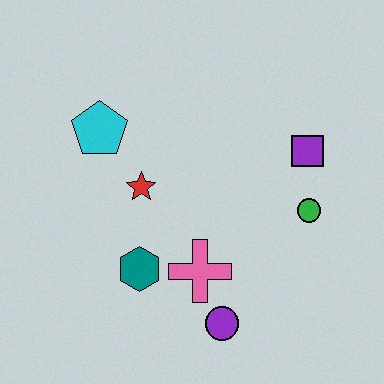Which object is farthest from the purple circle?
The cyan pentagon is farthest from the purple circle.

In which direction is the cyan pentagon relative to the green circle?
The cyan pentagon is to the left of the green circle.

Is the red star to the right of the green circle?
No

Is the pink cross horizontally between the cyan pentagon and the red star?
No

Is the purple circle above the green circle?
No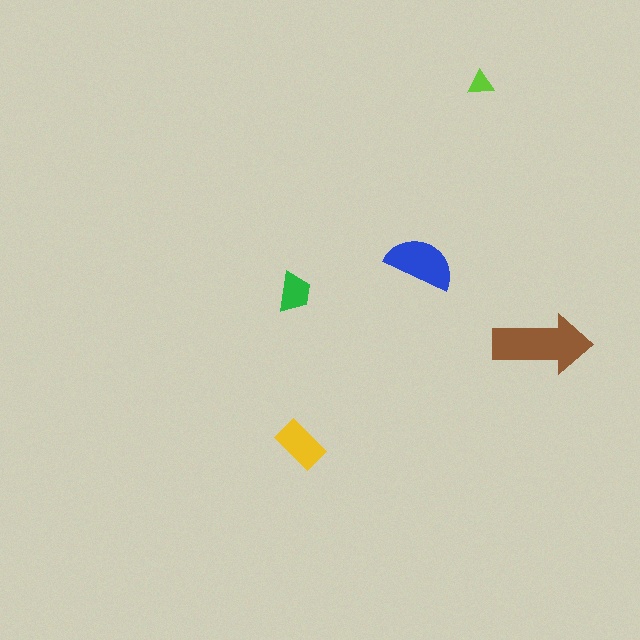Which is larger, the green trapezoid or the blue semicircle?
The blue semicircle.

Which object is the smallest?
The lime triangle.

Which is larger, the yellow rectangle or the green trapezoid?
The yellow rectangle.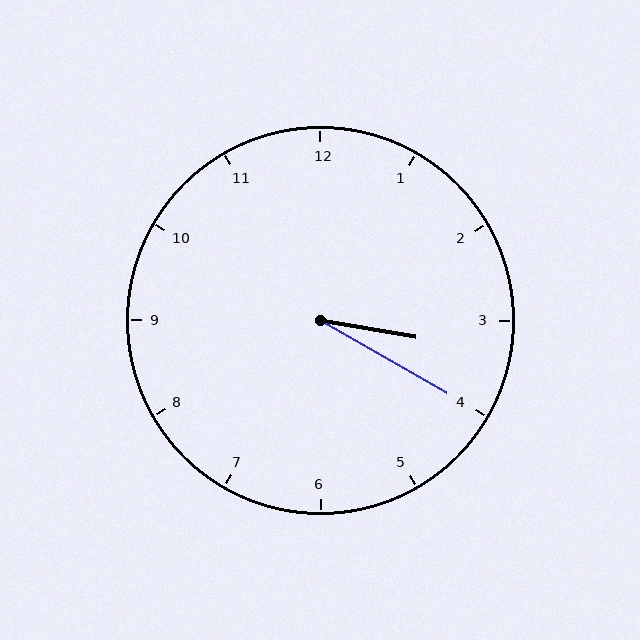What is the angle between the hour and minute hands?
Approximately 20 degrees.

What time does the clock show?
3:20.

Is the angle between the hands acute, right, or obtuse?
It is acute.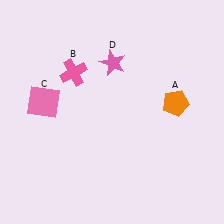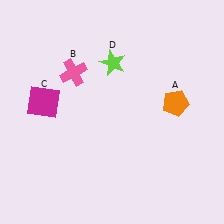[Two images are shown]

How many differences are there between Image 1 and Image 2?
There are 2 differences between the two images.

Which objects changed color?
C changed from pink to magenta. D changed from pink to lime.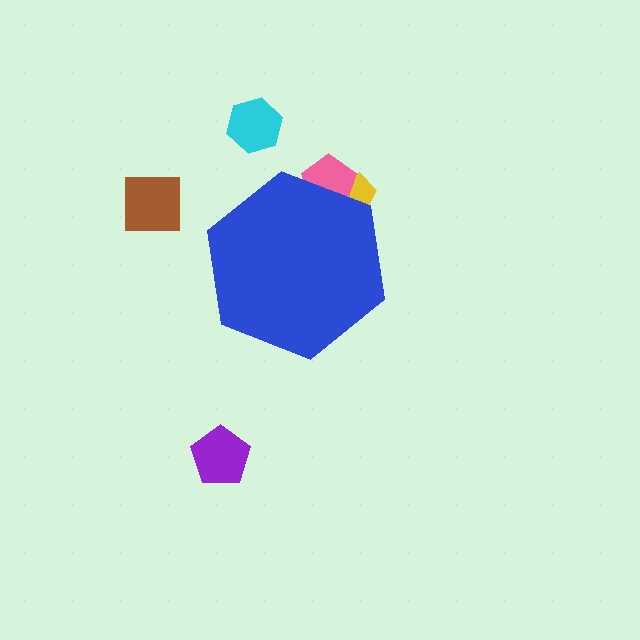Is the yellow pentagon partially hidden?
Yes, the yellow pentagon is partially hidden behind the blue hexagon.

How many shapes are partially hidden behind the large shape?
2 shapes are partially hidden.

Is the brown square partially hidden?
No, the brown square is fully visible.